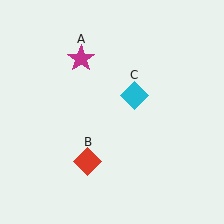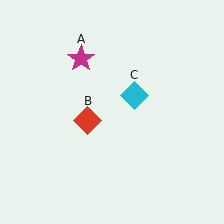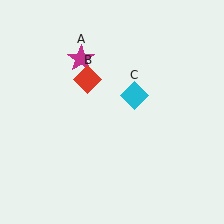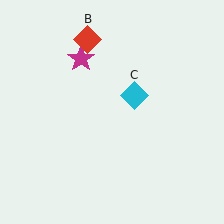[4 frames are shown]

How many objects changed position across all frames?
1 object changed position: red diamond (object B).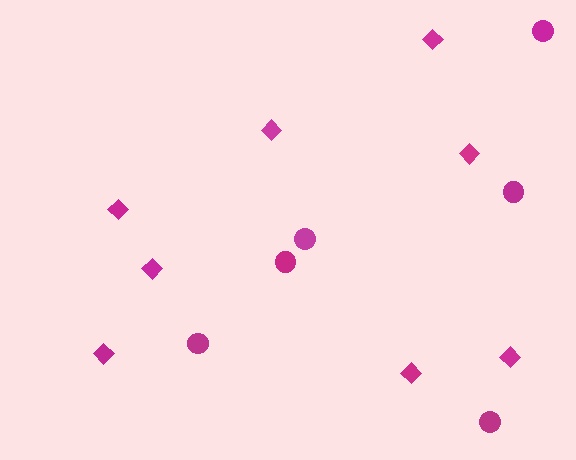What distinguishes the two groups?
There are 2 groups: one group of diamonds (8) and one group of circles (6).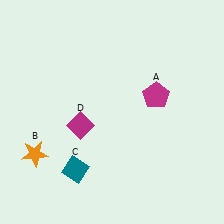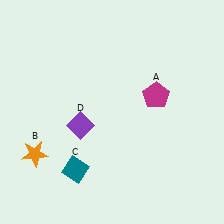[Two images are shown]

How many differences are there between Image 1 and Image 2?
There is 1 difference between the two images.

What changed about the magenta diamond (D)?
In Image 1, D is magenta. In Image 2, it changed to purple.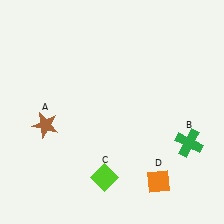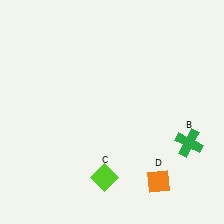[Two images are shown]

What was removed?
The brown star (A) was removed in Image 2.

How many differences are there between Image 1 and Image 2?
There is 1 difference between the two images.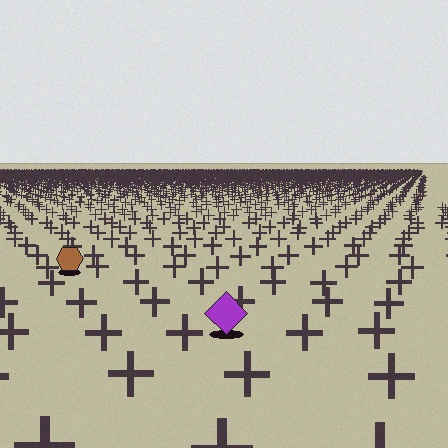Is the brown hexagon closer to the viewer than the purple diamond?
No. The purple diamond is closer — you can tell from the texture gradient: the ground texture is coarser near it.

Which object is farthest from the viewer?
The brown hexagon is farthest from the viewer. It appears smaller and the ground texture around it is denser.